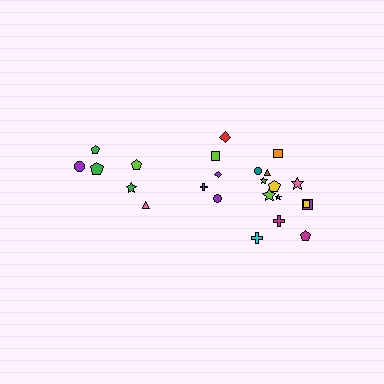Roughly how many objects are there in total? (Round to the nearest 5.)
Roughly 25 objects in total.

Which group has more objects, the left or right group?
The right group.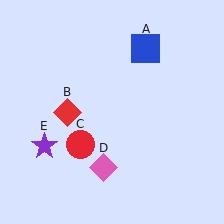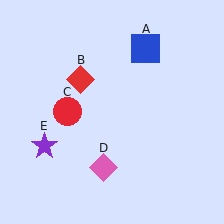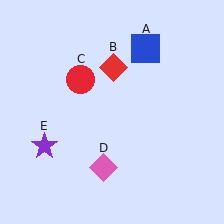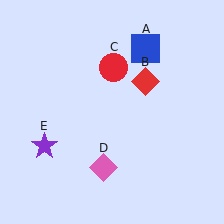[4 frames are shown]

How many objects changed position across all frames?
2 objects changed position: red diamond (object B), red circle (object C).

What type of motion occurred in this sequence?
The red diamond (object B), red circle (object C) rotated clockwise around the center of the scene.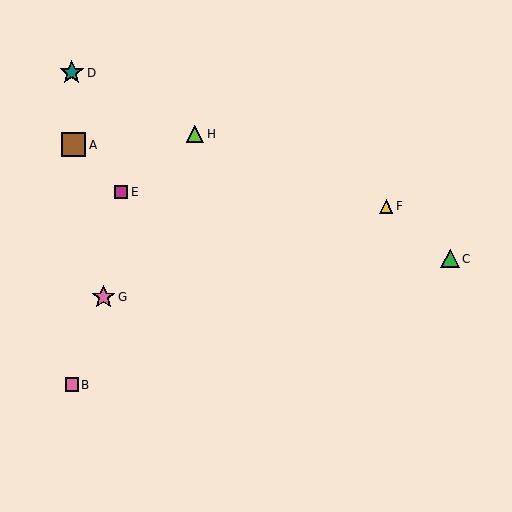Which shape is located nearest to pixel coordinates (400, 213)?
The yellow triangle (labeled F) at (386, 207) is nearest to that location.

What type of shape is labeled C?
Shape C is a green triangle.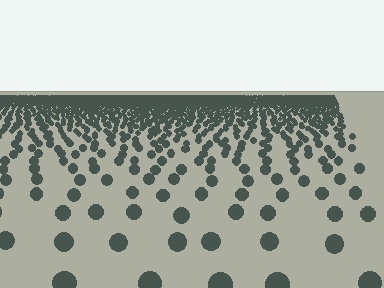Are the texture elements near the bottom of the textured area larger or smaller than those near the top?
Larger. Near the bottom, elements are closer to the viewer and appear at a bigger on-screen size.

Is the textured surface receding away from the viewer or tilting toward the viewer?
The surface is receding away from the viewer. Texture elements get smaller and denser toward the top.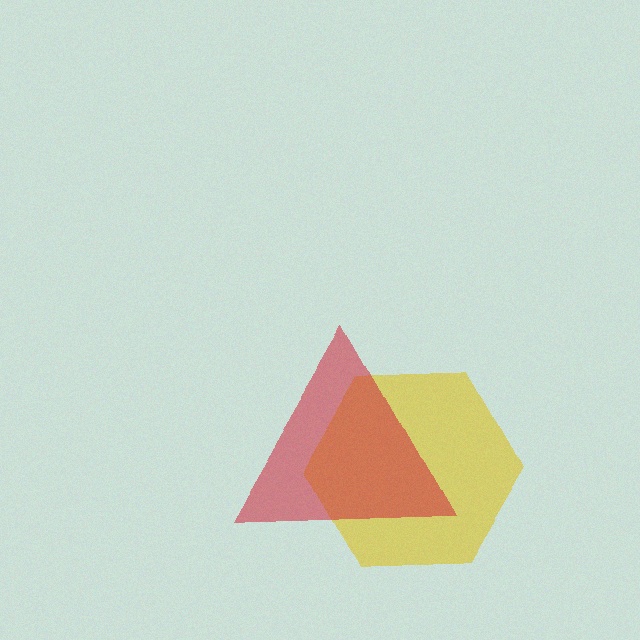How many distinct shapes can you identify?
There are 2 distinct shapes: a yellow hexagon, a red triangle.